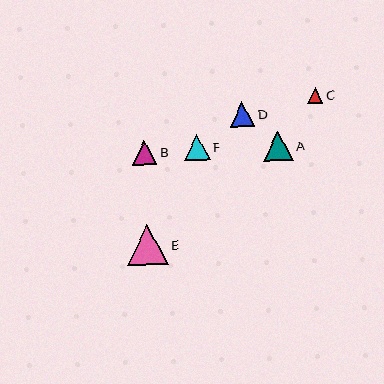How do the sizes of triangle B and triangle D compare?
Triangle B and triangle D are approximately the same size.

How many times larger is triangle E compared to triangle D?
Triangle E is approximately 1.7 times the size of triangle D.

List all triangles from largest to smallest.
From largest to smallest: E, A, F, B, D, C.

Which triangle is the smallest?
Triangle C is the smallest with a size of approximately 16 pixels.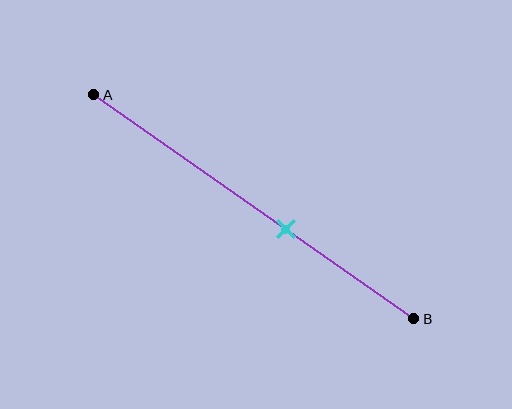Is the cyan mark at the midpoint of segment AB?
No, the mark is at about 60% from A, not at the 50% midpoint.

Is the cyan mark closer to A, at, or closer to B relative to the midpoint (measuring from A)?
The cyan mark is closer to point B than the midpoint of segment AB.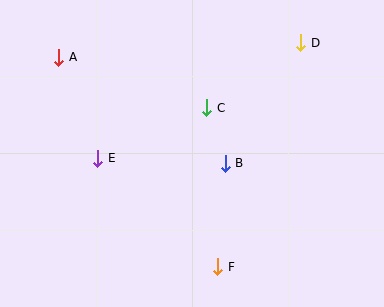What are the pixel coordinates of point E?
Point E is at (98, 158).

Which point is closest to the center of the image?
Point B at (225, 163) is closest to the center.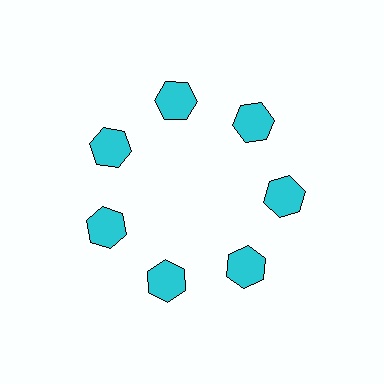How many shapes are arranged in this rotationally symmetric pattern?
There are 7 shapes, arranged in 7 groups of 1.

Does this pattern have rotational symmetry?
Yes, this pattern has 7-fold rotational symmetry. It looks the same after rotating 51 degrees around the center.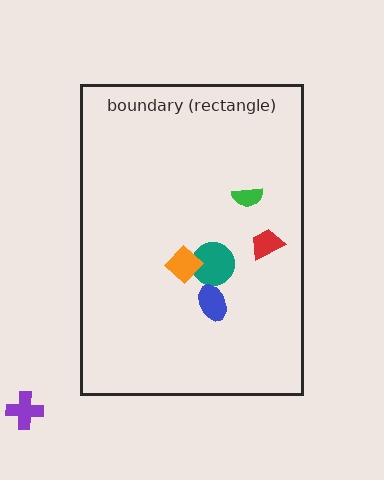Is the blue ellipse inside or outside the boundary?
Inside.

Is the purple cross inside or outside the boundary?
Outside.